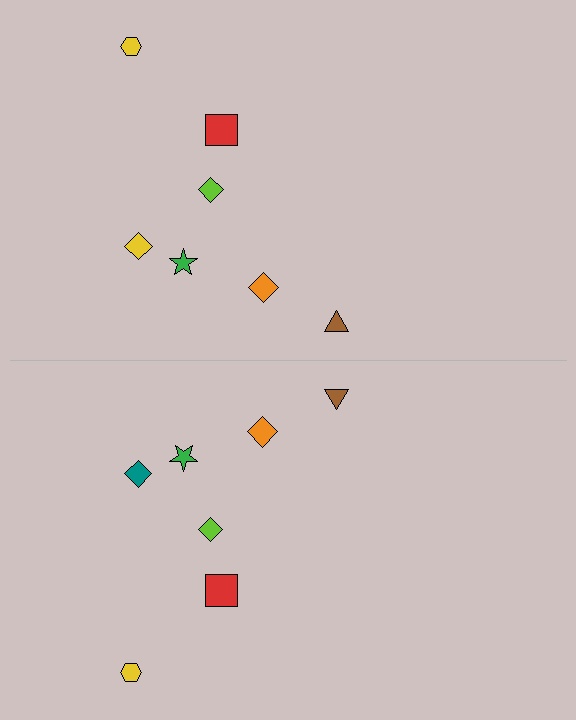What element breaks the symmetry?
The teal diamond on the bottom side breaks the symmetry — its mirror counterpart is yellow.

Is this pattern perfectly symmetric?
No, the pattern is not perfectly symmetric. The teal diamond on the bottom side breaks the symmetry — its mirror counterpart is yellow.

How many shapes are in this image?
There are 14 shapes in this image.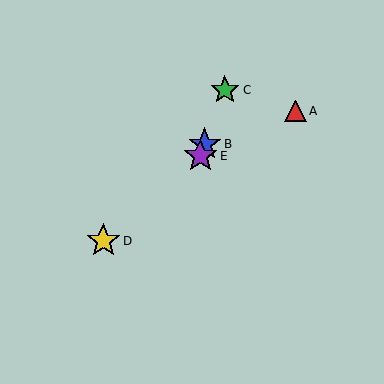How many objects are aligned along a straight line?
3 objects (B, C, E) are aligned along a straight line.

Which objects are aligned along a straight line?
Objects B, C, E are aligned along a straight line.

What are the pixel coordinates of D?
Object D is at (103, 241).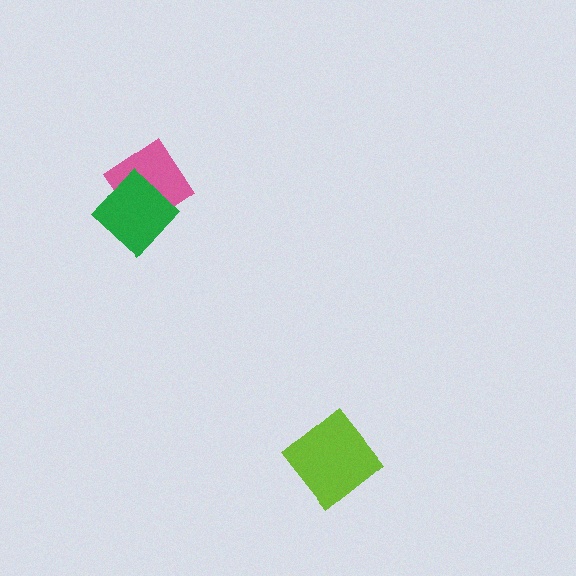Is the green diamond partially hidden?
No, no other shape covers it.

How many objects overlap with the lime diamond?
0 objects overlap with the lime diamond.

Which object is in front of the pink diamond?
The green diamond is in front of the pink diamond.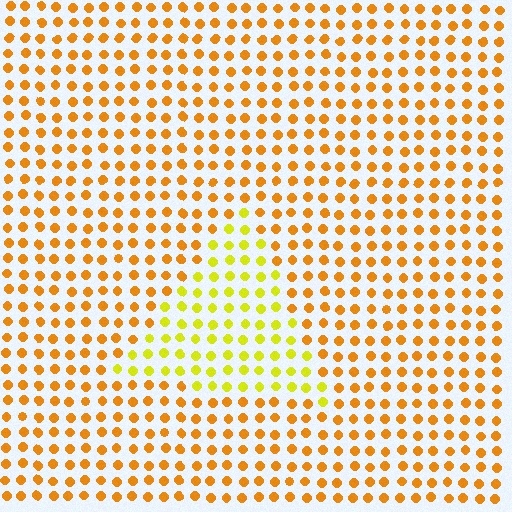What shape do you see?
I see a triangle.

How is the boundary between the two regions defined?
The boundary is defined purely by a slight shift in hue (about 32 degrees). Spacing, size, and orientation are identical on both sides.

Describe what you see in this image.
The image is filled with small orange elements in a uniform arrangement. A triangle-shaped region is visible where the elements are tinted to a slightly different hue, forming a subtle color boundary.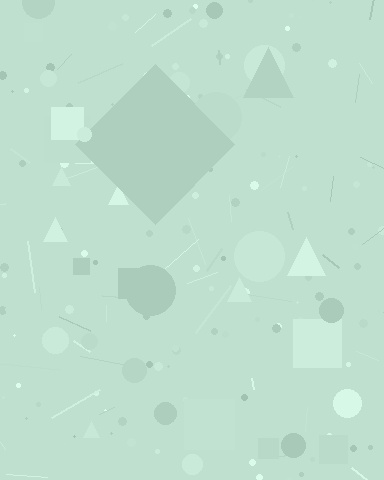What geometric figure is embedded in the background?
A diamond is embedded in the background.